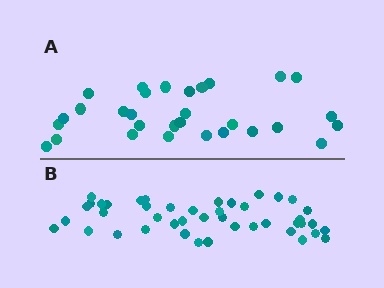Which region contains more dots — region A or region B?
Region B (the bottom region) has more dots.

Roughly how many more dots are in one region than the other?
Region B has approximately 15 more dots than region A.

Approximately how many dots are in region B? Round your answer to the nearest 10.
About 40 dots. (The exact count is 44, which rounds to 40.)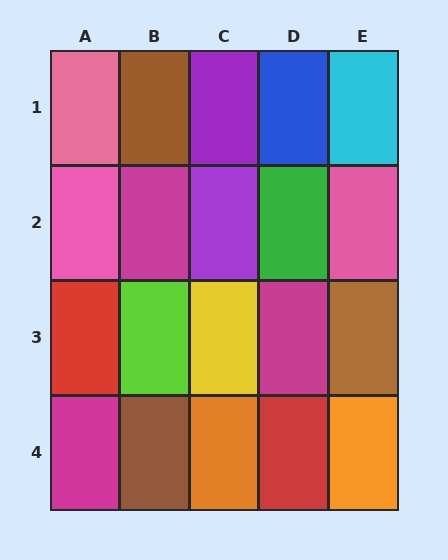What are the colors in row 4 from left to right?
Magenta, brown, orange, red, orange.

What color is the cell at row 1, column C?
Purple.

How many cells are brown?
3 cells are brown.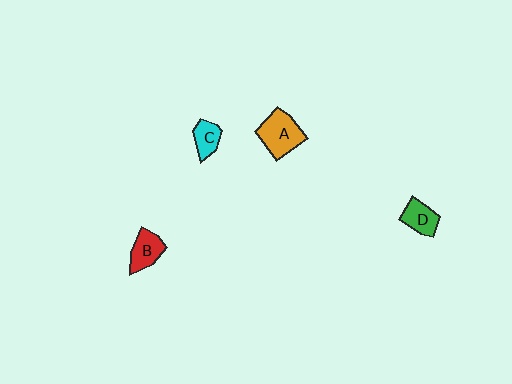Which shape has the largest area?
Shape A (orange).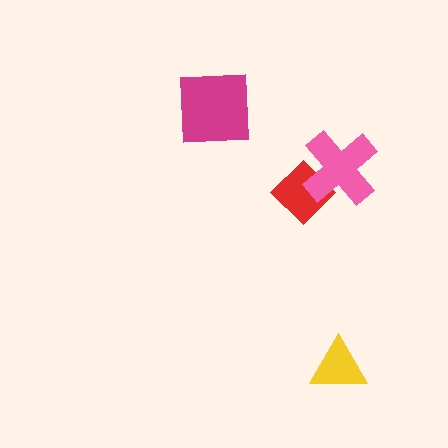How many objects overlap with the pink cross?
1 object overlaps with the pink cross.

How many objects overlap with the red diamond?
1 object overlaps with the red diamond.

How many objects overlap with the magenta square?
0 objects overlap with the magenta square.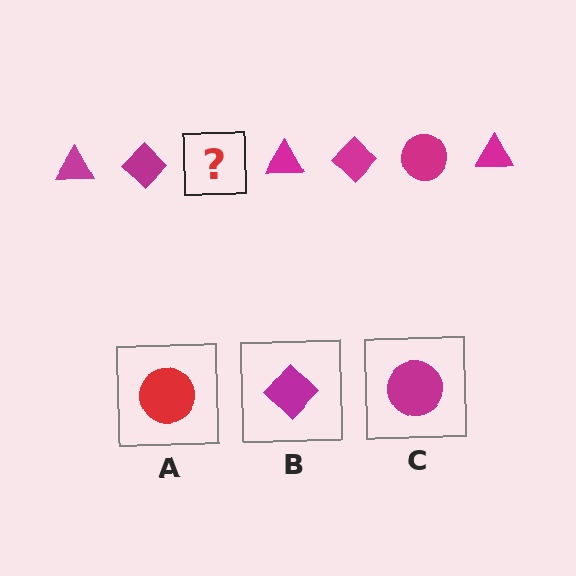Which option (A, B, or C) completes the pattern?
C.